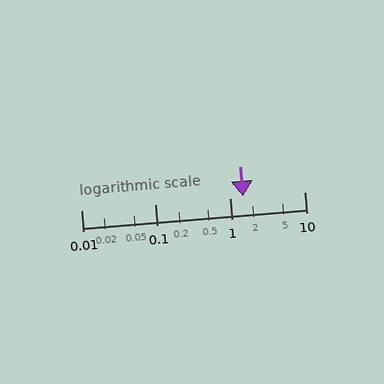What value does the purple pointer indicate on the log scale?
The pointer indicates approximately 1.5.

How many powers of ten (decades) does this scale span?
The scale spans 3 decades, from 0.01 to 10.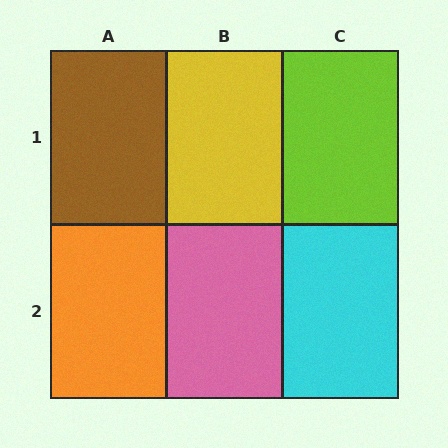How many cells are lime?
1 cell is lime.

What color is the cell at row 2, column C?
Cyan.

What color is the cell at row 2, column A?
Orange.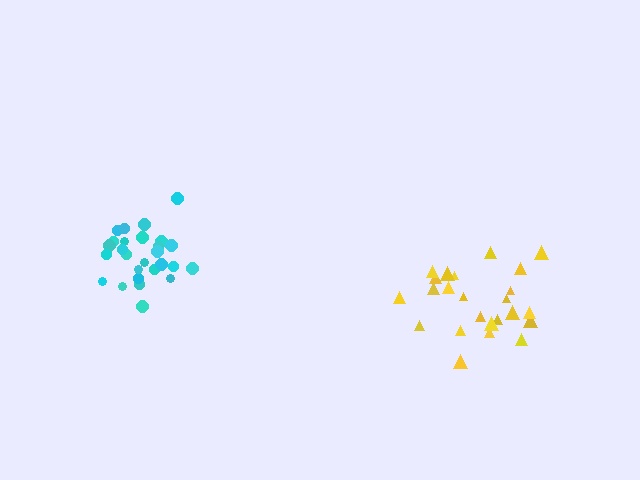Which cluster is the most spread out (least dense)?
Yellow.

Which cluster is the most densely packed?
Cyan.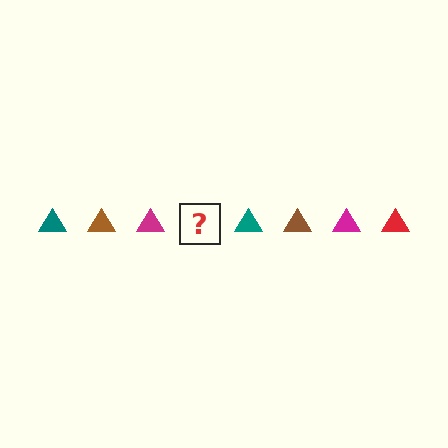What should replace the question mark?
The question mark should be replaced with a red triangle.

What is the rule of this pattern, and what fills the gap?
The rule is that the pattern cycles through teal, brown, magenta, red triangles. The gap should be filled with a red triangle.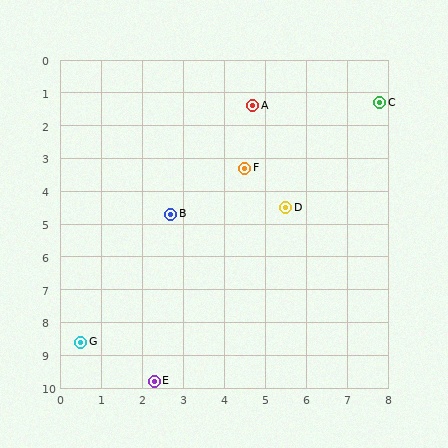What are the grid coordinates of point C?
Point C is at approximately (7.8, 1.3).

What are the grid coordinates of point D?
Point D is at approximately (5.5, 4.5).